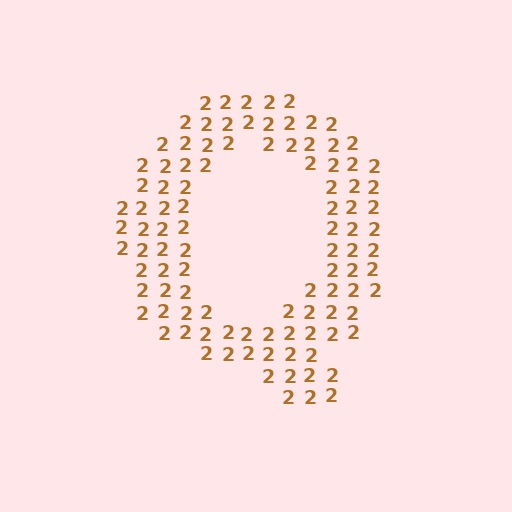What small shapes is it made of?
It is made of small digit 2's.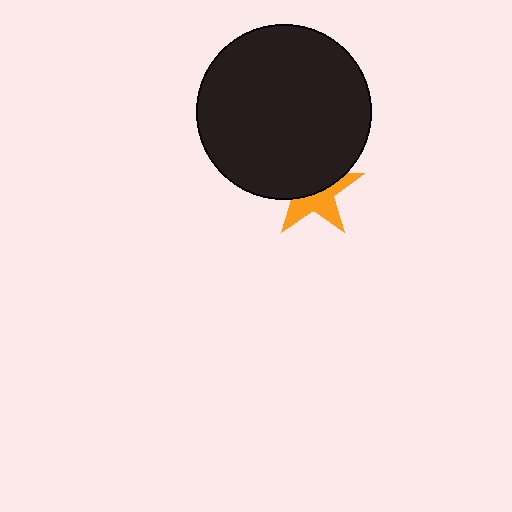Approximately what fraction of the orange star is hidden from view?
Roughly 53% of the orange star is hidden behind the black circle.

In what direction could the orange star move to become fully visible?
The orange star could move down. That would shift it out from behind the black circle entirely.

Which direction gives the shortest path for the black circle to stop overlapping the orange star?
Moving up gives the shortest separation.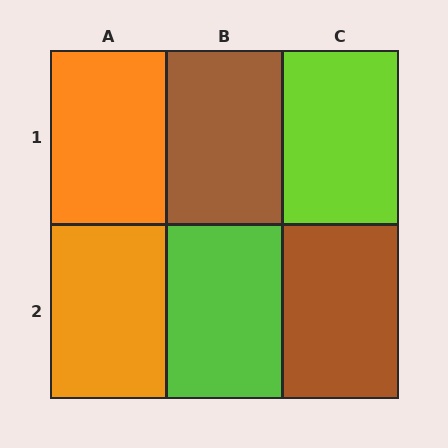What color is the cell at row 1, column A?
Orange.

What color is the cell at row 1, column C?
Lime.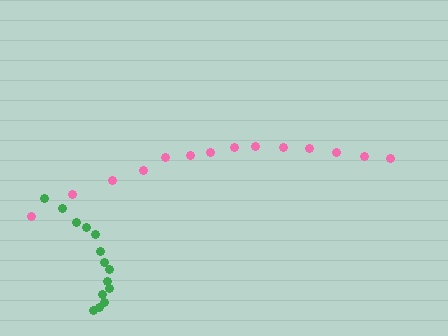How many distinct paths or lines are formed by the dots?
There are 2 distinct paths.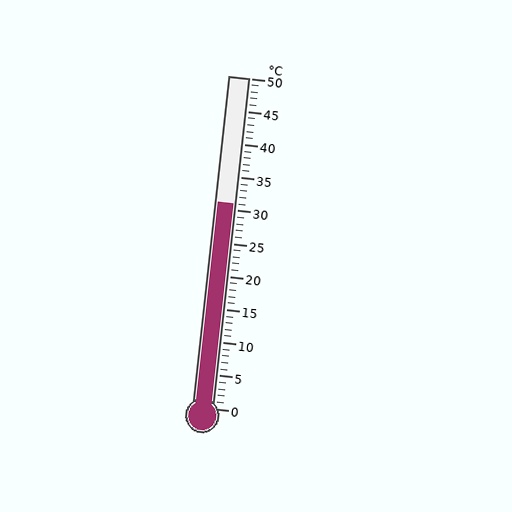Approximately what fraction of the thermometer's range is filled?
The thermometer is filled to approximately 60% of its range.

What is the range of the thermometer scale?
The thermometer scale ranges from 0°C to 50°C.